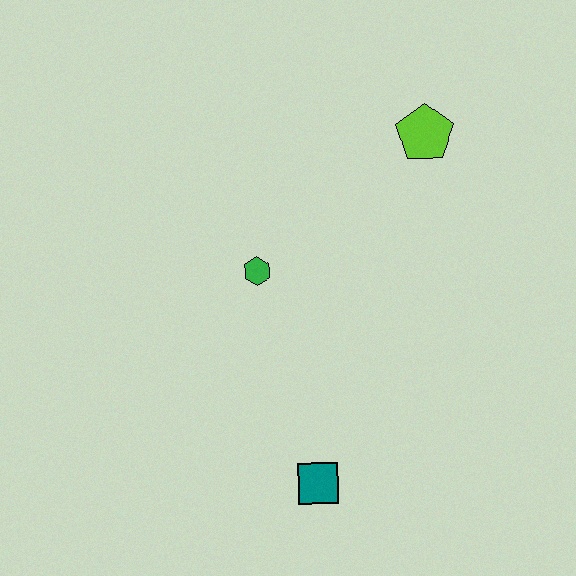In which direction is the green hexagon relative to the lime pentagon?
The green hexagon is to the left of the lime pentagon.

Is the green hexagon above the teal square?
Yes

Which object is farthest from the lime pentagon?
The teal square is farthest from the lime pentagon.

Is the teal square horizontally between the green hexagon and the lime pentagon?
Yes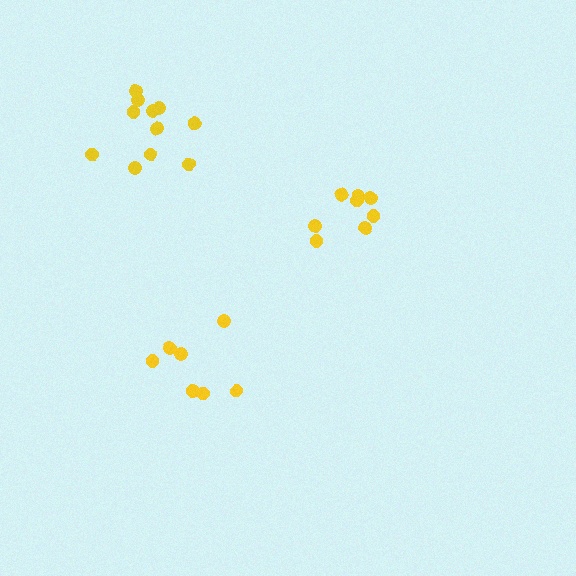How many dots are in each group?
Group 1: 7 dots, Group 2: 11 dots, Group 3: 8 dots (26 total).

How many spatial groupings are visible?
There are 3 spatial groupings.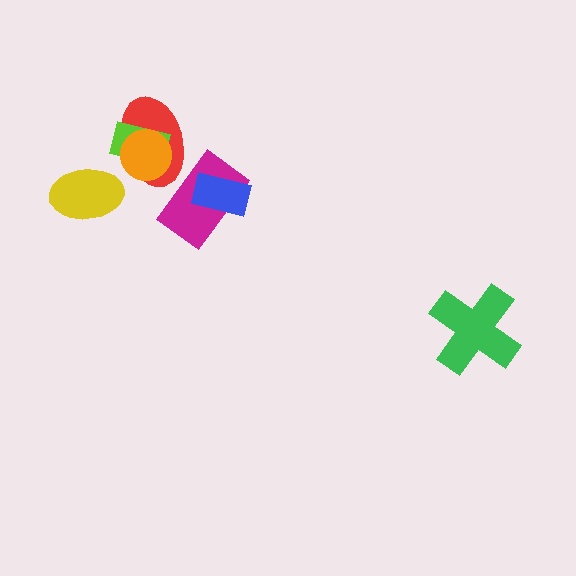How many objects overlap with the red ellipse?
3 objects overlap with the red ellipse.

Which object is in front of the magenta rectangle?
The blue rectangle is in front of the magenta rectangle.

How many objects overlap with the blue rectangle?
1 object overlaps with the blue rectangle.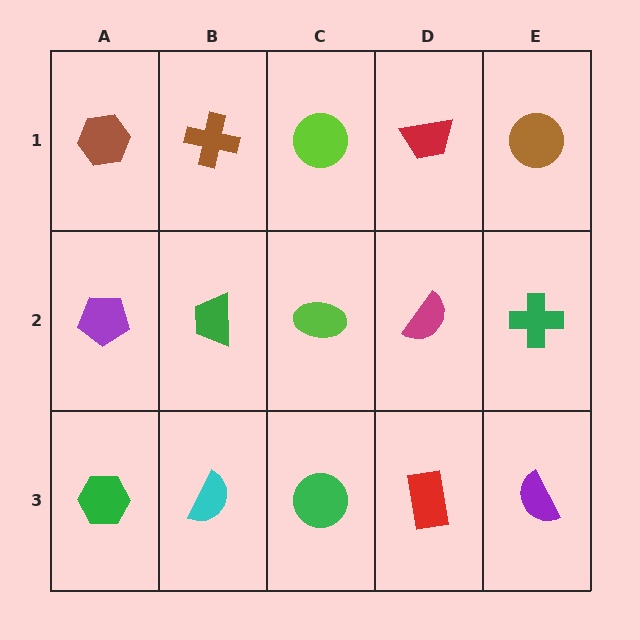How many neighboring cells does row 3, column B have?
3.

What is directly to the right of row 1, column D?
A brown circle.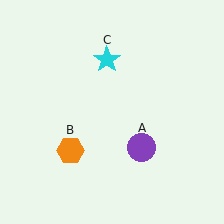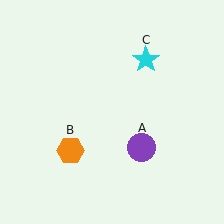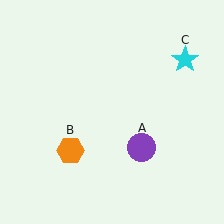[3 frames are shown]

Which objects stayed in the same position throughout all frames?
Purple circle (object A) and orange hexagon (object B) remained stationary.